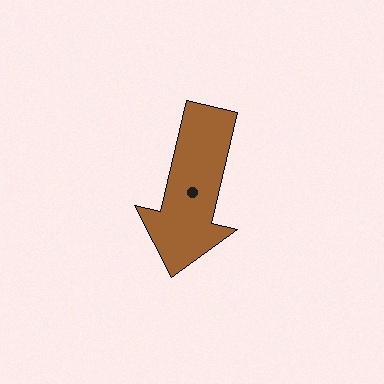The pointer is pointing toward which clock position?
Roughly 6 o'clock.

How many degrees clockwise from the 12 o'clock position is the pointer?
Approximately 193 degrees.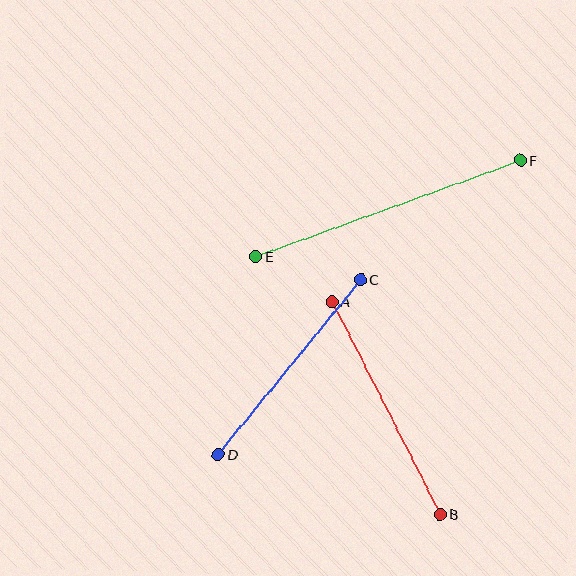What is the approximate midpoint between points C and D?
The midpoint is at approximately (290, 367) pixels.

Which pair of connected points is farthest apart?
Points E and F are farthest apart.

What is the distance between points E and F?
The distance is approximately 282 pixels.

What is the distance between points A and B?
The distance is approximately 239 pixels.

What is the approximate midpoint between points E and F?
The midpoint is at approximately (388, 208) pixels.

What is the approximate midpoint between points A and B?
The midpoint is at approximately (386, 408) pixels.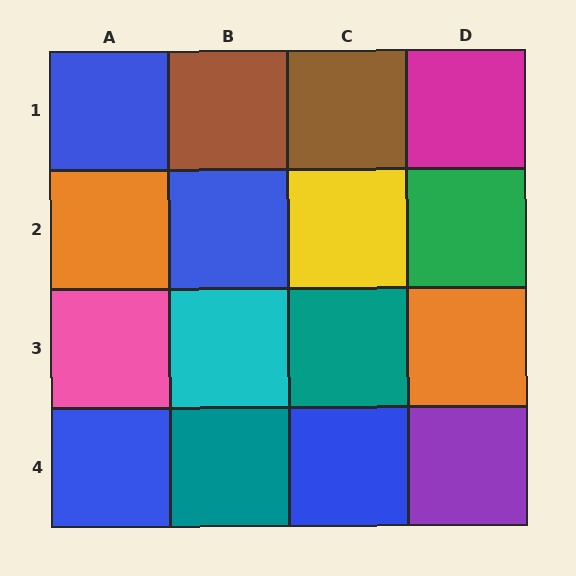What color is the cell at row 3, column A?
Pink.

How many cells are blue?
4 cells are blue.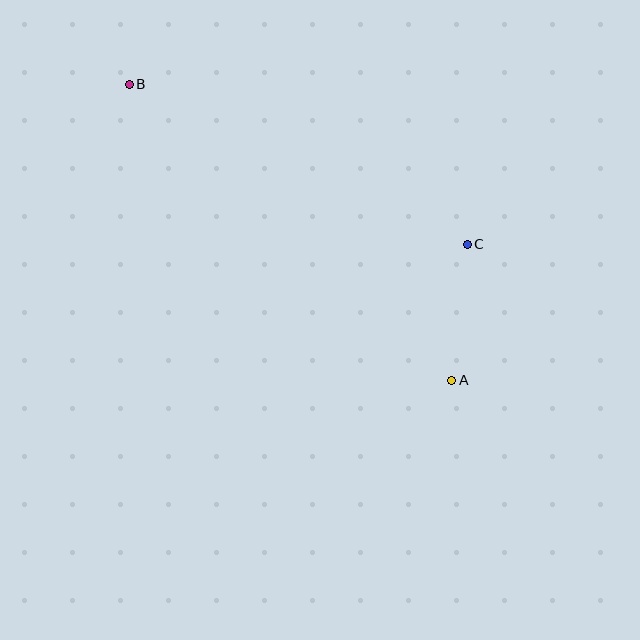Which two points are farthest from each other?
Points A and B are farthest from each other.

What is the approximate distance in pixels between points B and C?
The distance between B and C is approximately 374 pixels.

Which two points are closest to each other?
Points A and C are closest to each other.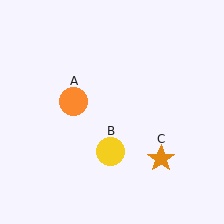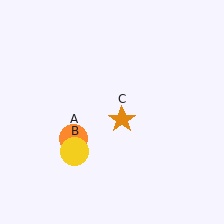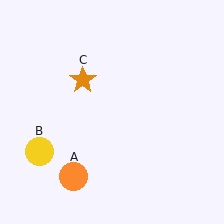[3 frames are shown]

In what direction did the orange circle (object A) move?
The orange circle (object A) moved down.